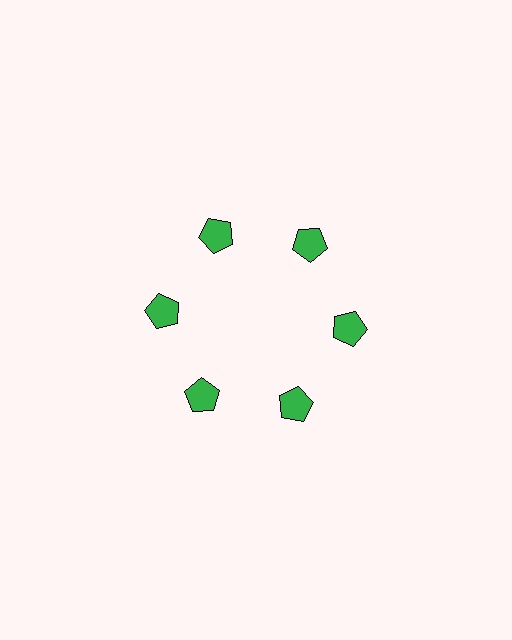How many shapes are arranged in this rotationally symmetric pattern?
There are 6 shapes, arranged in 6 groups of 1.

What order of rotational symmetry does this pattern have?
This pattern has 6-fold rotational symmetry.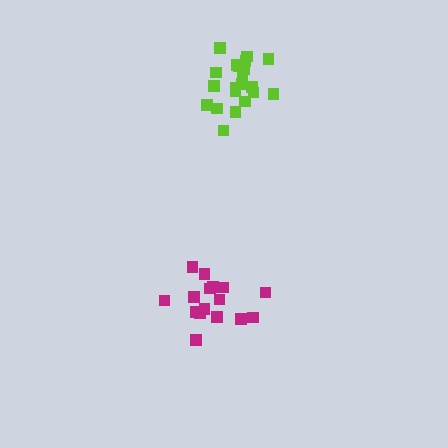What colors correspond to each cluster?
The clusters are colored: magenta, lime.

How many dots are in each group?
Group 1: 16 dots, Group 2: 21 dots (37 total).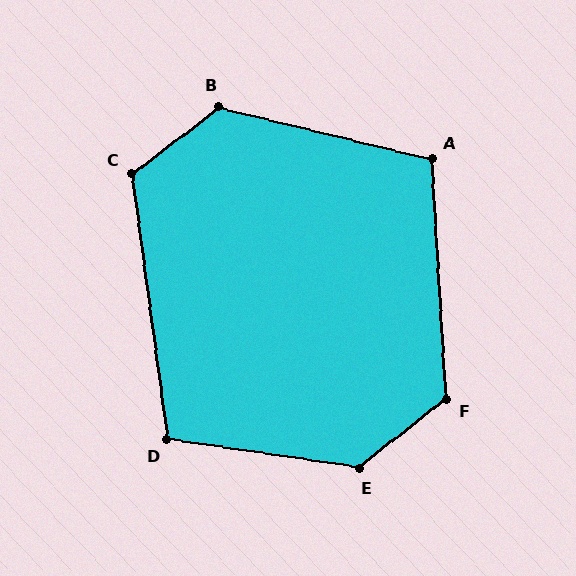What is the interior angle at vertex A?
Approximately 107 degrees (obtuse).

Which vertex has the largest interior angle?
E, at approximately 133 degrees.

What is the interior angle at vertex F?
Approximately 125 degrees (obtuse).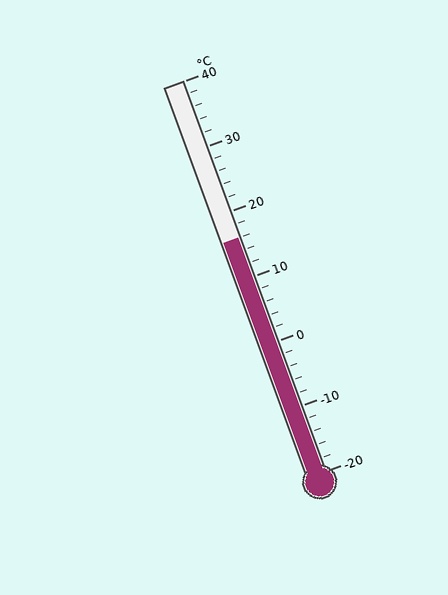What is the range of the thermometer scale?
The thermometer scale ranges from -20°C to 40°C.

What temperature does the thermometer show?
The thermometer shows approximately 16°C.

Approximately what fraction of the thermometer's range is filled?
The thermometer is filled to approximately 60% of its range.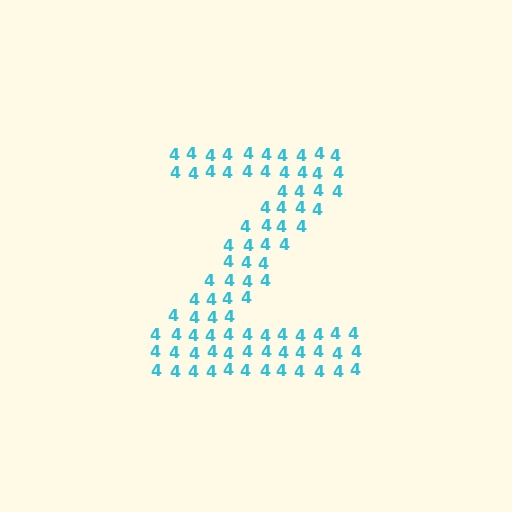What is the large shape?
The large shape is the letter Z.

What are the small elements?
The small elements are digit 4's.